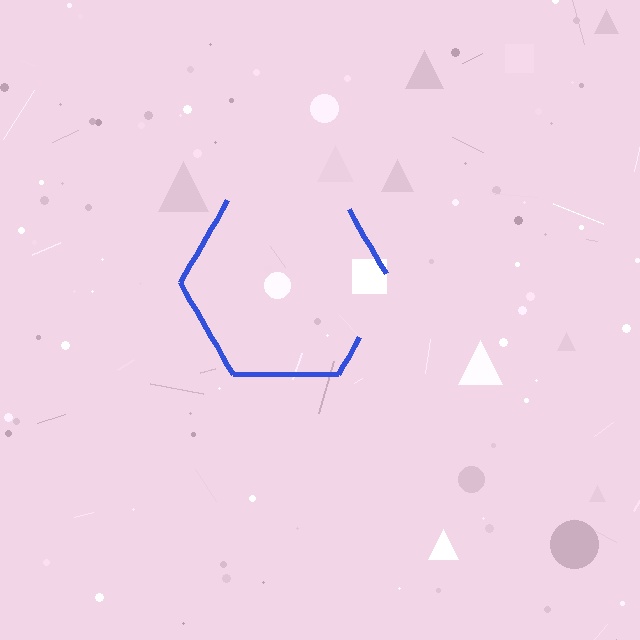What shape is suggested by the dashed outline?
The dashed outline suggests a hexagon.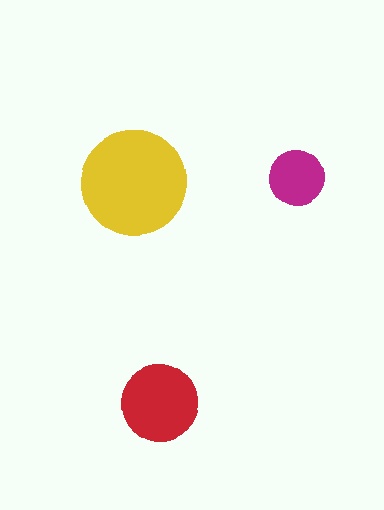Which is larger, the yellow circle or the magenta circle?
The yellow one.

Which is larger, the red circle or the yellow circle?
The yellow one.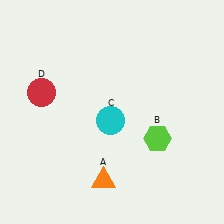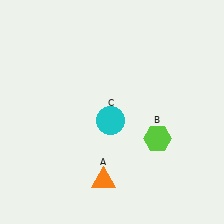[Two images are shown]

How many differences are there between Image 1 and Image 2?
There is 1 difference between the two images.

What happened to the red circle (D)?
The red circle (D) was removed in Image 2. It was in the top-left area of Image 1.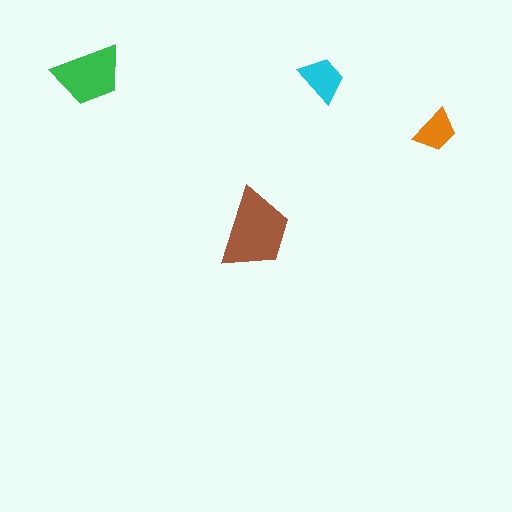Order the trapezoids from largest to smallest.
the brown one, the green one, the cyan one, the orange one.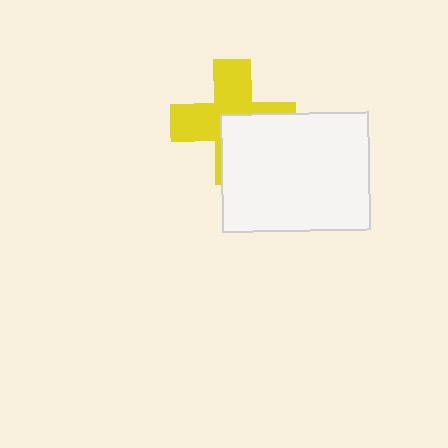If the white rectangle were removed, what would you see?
You would see the complete yellow cross.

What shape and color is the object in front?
The object in front is a white rectangle.